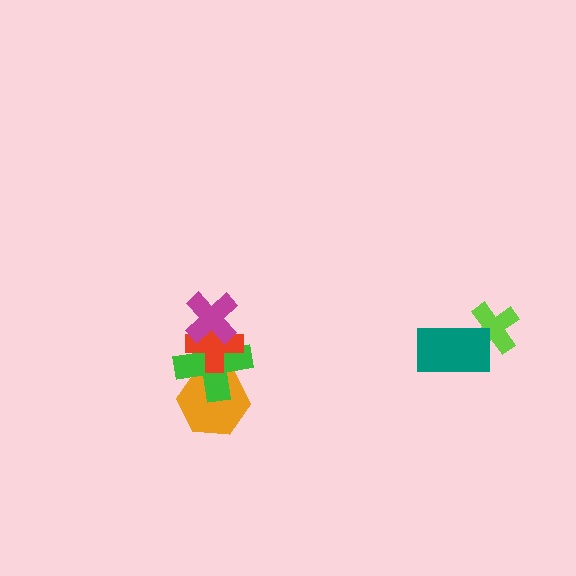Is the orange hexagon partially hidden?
Yes, it is partially covered by another shape.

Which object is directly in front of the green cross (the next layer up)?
The red cross is directly in front of the green cross.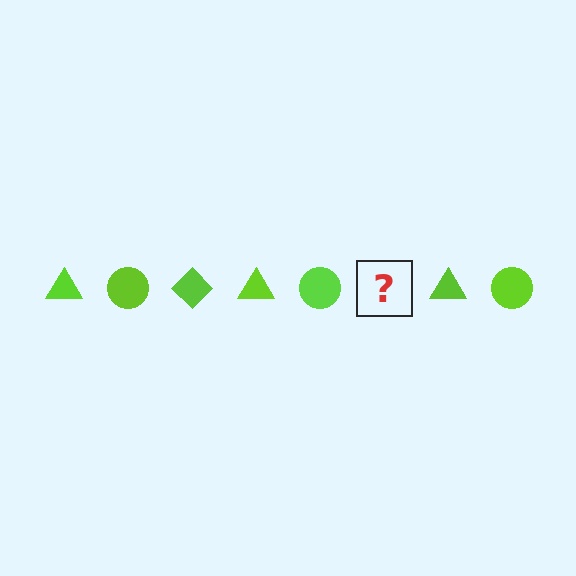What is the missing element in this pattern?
The missing element is a lime diamond.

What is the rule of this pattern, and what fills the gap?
The rule is that the pattern cycles through triangle, circle, diamond shapes in lime. The gap should be filled with a lime diamond.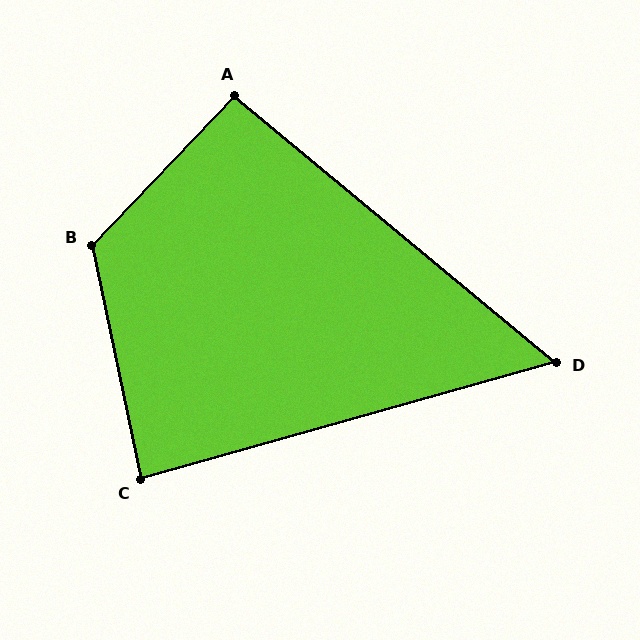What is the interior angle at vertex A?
Approximately 94 degrees (approximately right).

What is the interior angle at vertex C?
Approximately 86 degrees (approximately right).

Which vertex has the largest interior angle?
B, at approximately 125 degrees.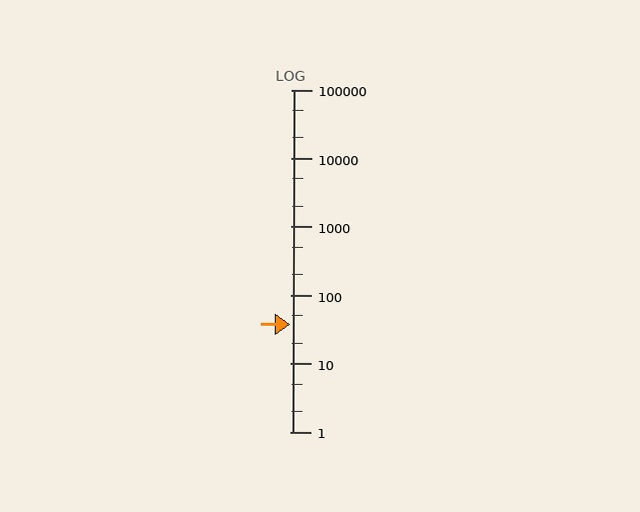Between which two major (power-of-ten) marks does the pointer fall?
The pointer is between 10 and 100.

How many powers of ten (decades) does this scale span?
The scale spans 5 decades, from 1 to 100000.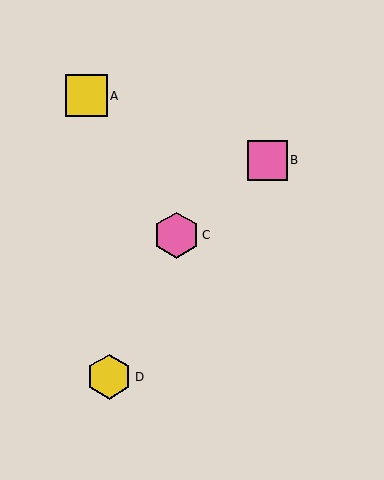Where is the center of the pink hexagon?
The center of the pink hexagon is at (176, 235).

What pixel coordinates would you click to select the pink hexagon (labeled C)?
Click at (176, 235) to select the pink hexagon C.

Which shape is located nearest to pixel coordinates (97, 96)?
The yellow square (labeled A) at (87, 96) is nearest to that location.